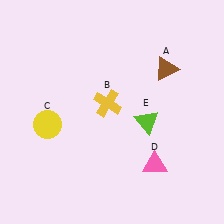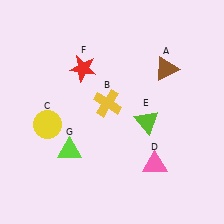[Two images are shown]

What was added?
A red star (F), a lime triangle (G) were added in Image 2.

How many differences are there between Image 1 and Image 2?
There are 2 differences between the two images.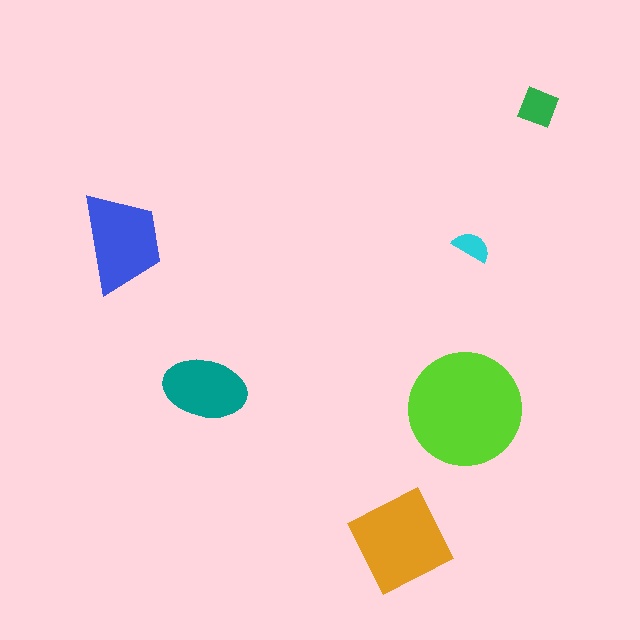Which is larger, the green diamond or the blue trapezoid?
The blue trapezoid.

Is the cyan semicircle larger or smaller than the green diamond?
Smaller.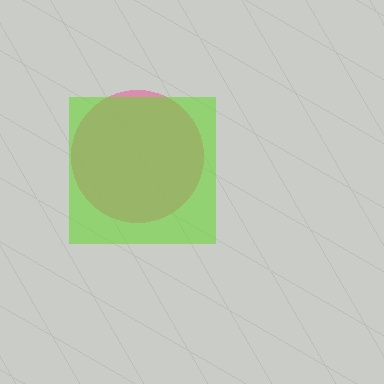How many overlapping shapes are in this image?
There are 2 overlapping shapes in the image.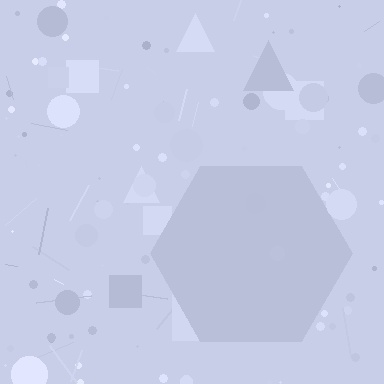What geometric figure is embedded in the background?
A hexagon is embedded in the background.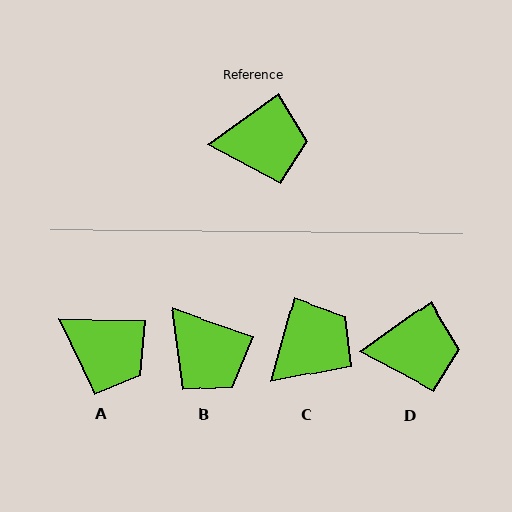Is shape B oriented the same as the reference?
No, it is off by about 54 degrees.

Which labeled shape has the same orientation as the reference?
D.